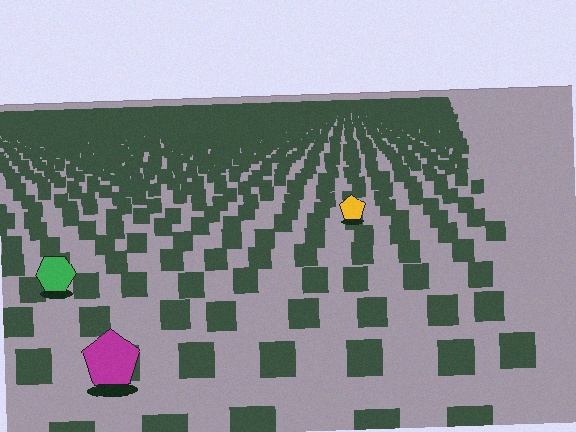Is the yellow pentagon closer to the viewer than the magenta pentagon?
No. The magenta pentagon is closer — you can tell from the texture gradient: the ground texture is coarser near it.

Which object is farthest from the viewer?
The yellow pentagon is farthest from the viewer. It appears smaller and the ground texture around it is denser.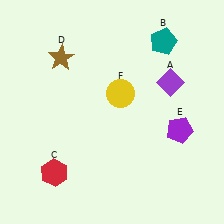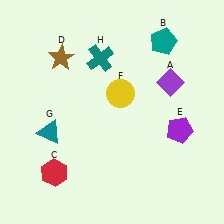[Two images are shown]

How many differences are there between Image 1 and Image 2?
There are 2 differences between the two images.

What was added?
A teal triangle (G), a teal cross (H) were added in Image 2.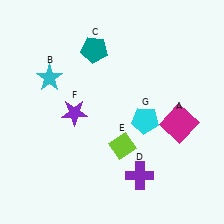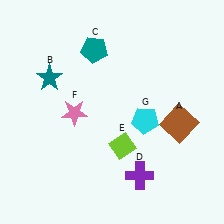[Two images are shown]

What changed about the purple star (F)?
In Image 1, F is purple. In Image 2, it changed to pink.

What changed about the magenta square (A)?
In Image 1, A is magenta. In Image 2, it changed to brown.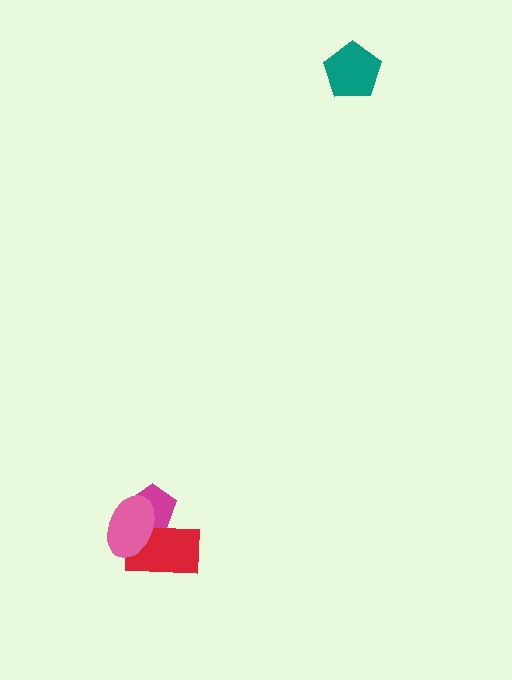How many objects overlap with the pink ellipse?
2 objects overlap with the pink ellipse.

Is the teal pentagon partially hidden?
No, no other shape covers it.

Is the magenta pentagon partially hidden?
Yes, it is partially covered by another shape.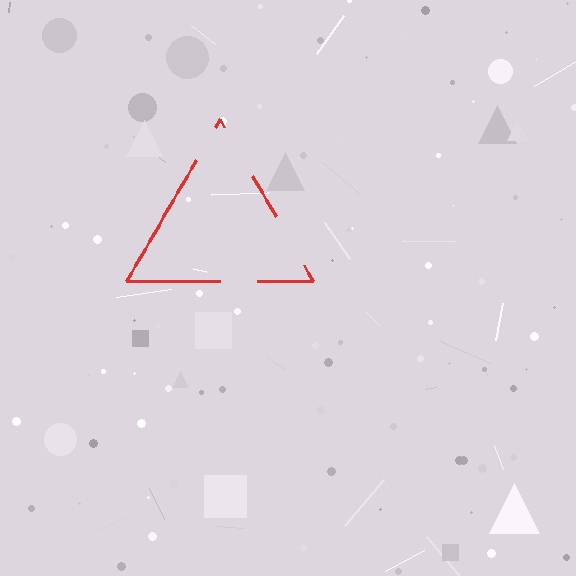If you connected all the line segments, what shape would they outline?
They would outline a triangle.